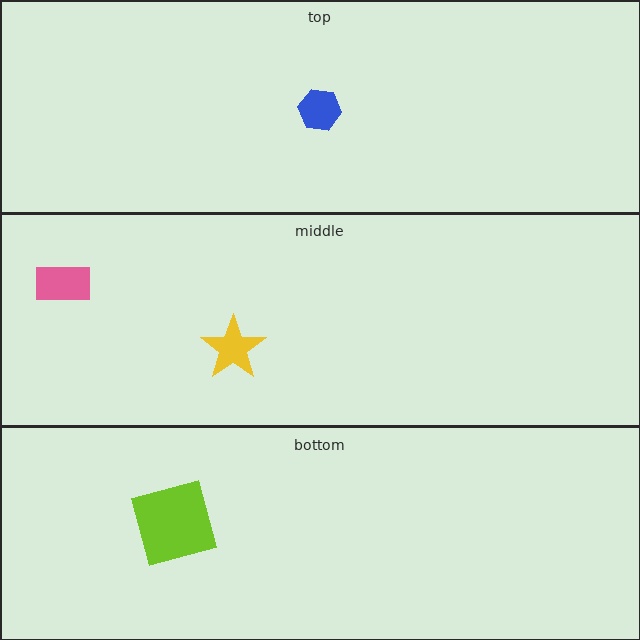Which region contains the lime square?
The bottom region.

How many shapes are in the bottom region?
1.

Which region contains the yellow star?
The middle region.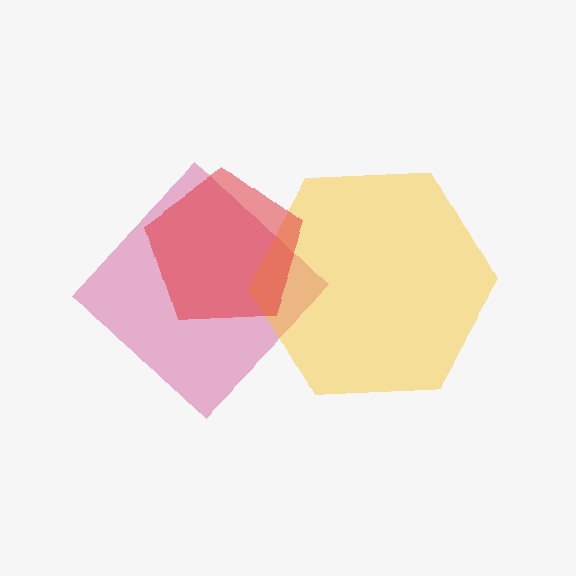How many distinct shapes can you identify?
There are 3 distinct shapes: a magenta diamond, a yellow hexagon, a red pentagon.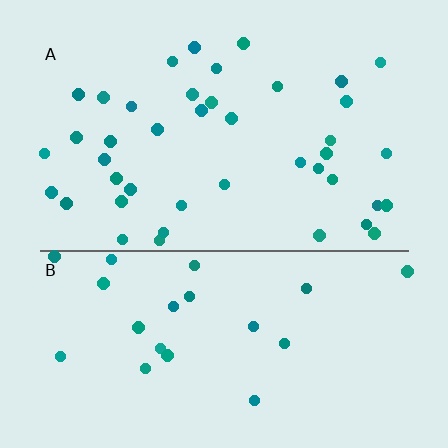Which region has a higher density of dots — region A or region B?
A (the top).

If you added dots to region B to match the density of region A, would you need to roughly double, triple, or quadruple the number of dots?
Approximately double.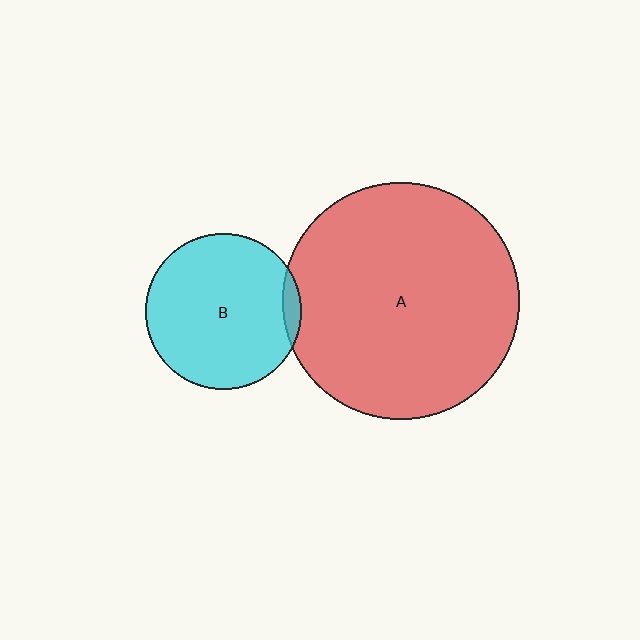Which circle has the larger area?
Circle A (red).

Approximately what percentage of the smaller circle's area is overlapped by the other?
Approximately 5%.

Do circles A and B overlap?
Yes.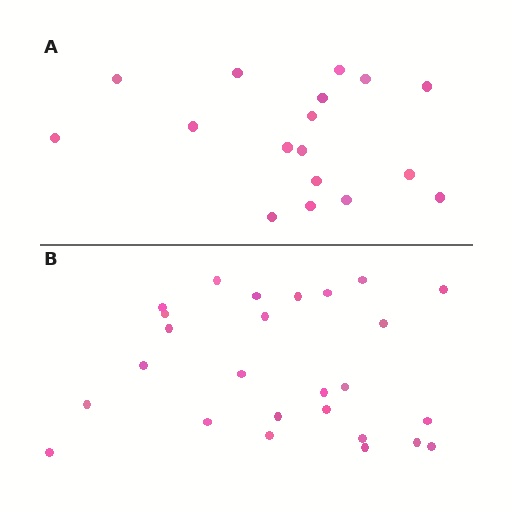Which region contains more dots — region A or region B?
Region B (the bottom region) has more dots.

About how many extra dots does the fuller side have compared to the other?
Region B has roughly 8 or so more dots than region A.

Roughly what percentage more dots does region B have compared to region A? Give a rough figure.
About 55% more.